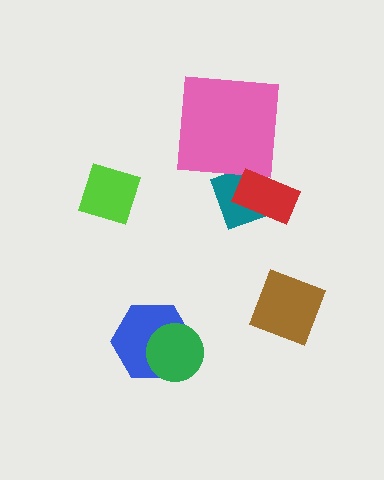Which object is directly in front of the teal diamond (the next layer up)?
The pink square is directly in front of the teal diamond.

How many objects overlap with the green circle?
1 object overlaps with the green circle.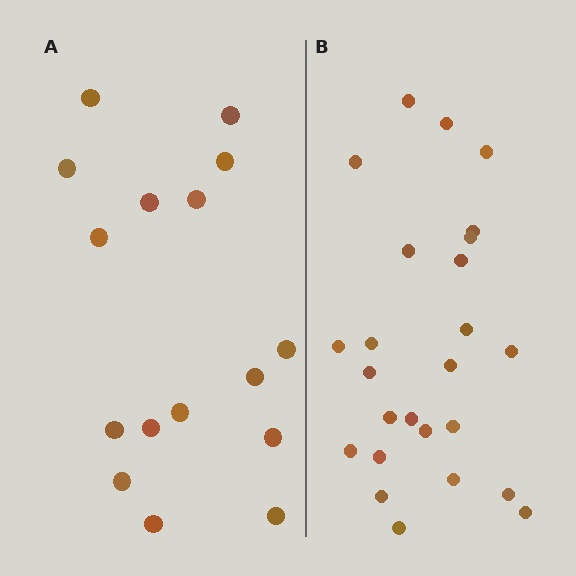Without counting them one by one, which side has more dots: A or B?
Region B (the right region) has more dots.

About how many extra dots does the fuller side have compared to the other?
Region B has roughly 8 or so more dots than region A.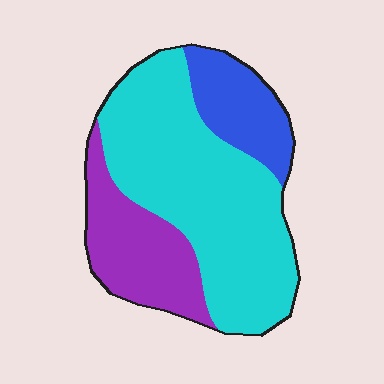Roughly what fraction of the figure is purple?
Purple takes up less than a quarter of the figure.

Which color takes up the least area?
Blue, at roughly 15%.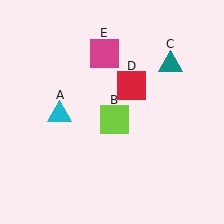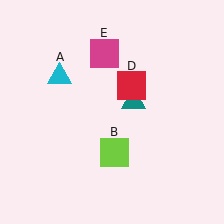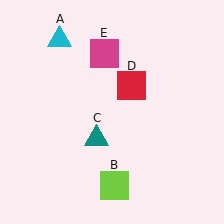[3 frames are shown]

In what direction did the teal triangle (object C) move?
The teal triangle (object C) moved down and to the left.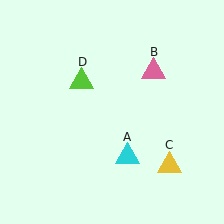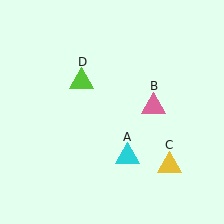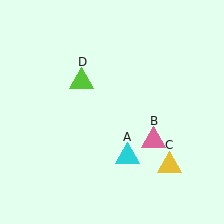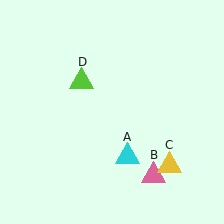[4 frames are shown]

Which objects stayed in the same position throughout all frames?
Cyan triangle (object A) and yellow triangle (object C) and lime triangle (object D) remained stationary.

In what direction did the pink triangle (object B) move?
The pink triangle (object B) moved down.